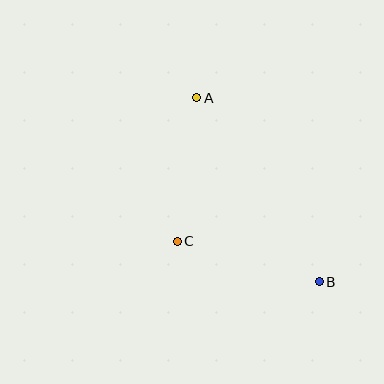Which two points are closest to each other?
Points A and C are closest to each other.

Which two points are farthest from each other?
Points A and B are farthest from each other.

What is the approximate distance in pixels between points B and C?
The distance between B and C is approximately 147 pixels.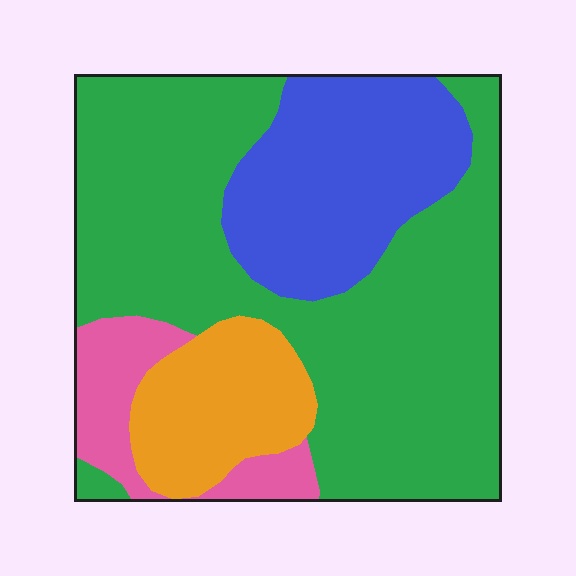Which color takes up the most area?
Green, at roughly 55%.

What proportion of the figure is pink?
Pink covers around 10% of the figure.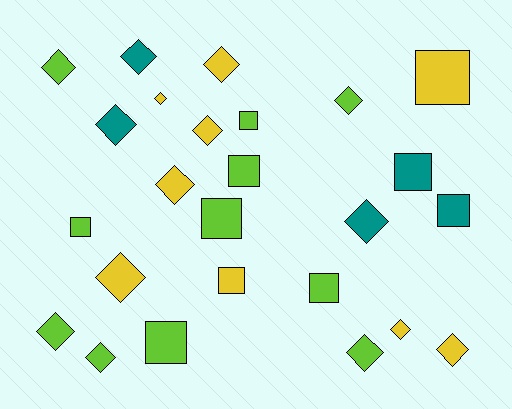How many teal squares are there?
There are 2 teal squares.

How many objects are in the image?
There are 25 objects.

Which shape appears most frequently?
Diamond, with 15 objects.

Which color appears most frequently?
Lime, with 11 objects.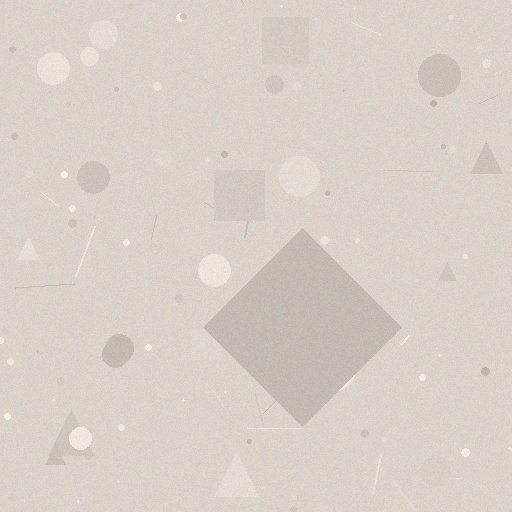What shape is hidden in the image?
A diamond is hidden in the image.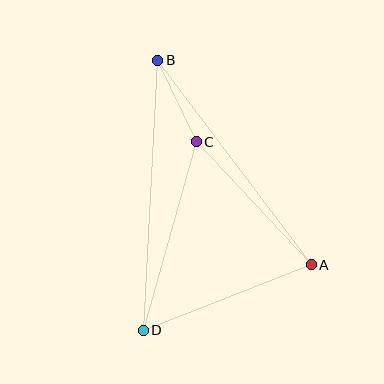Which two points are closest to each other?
Points B and C are closest to each other.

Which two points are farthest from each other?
Points B and D are farthest from each other.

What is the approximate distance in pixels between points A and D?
The distance between A and D is approximately 180 pixels.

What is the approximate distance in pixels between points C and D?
The distance between C and D is approximately 196 pixels.